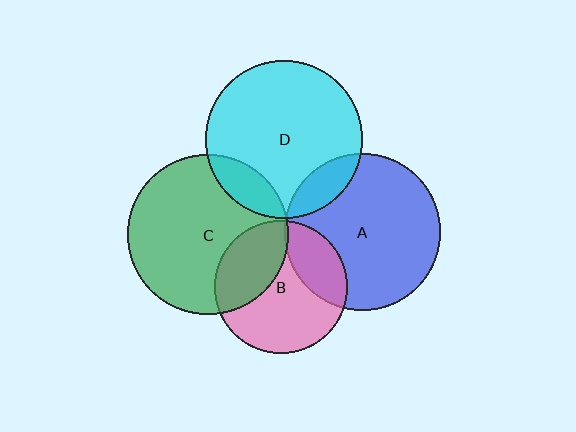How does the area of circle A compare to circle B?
Approximately 1.4 times.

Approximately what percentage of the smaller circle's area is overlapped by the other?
Approximately 35%.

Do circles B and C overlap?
Yes.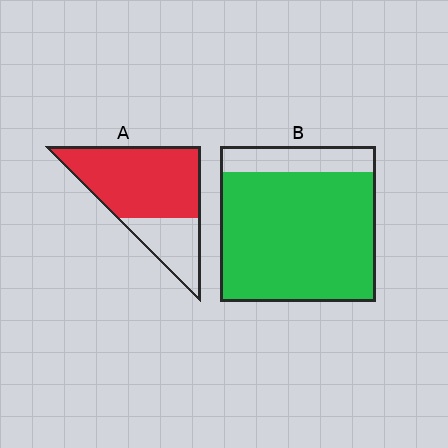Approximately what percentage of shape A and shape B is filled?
A is approximately 70% and B is approximately 85%.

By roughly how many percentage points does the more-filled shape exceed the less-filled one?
By roughly 10 percentage points (B over A).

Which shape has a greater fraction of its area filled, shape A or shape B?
Shape B.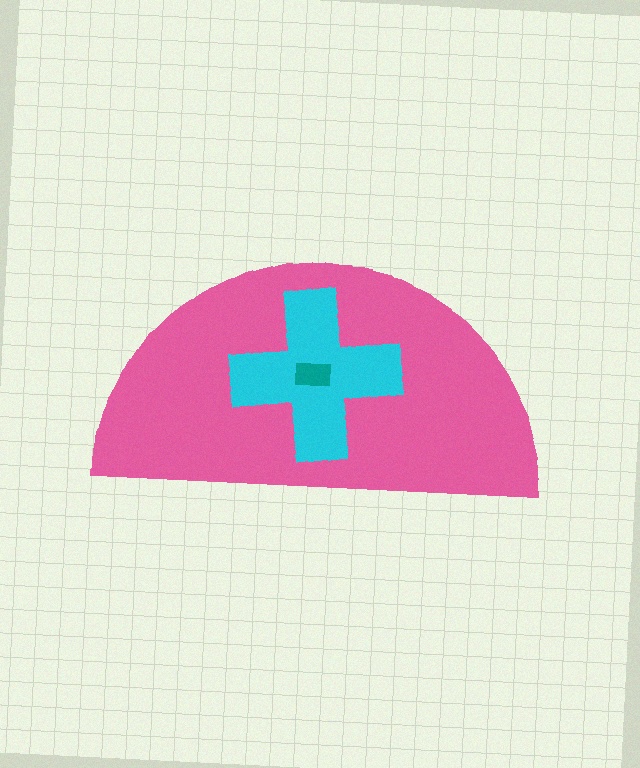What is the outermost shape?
The pink semicircle.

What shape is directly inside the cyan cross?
The teal rectangle.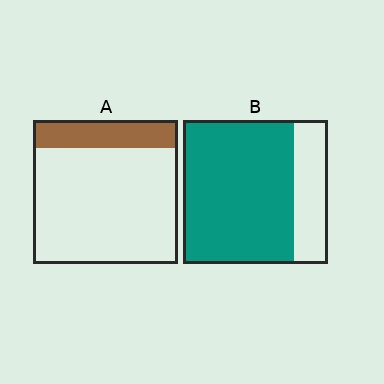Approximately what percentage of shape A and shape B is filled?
A is approximately 20% and B is approximately 75%.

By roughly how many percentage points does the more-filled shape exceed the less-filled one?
By roughly 55 percentage points (B over A).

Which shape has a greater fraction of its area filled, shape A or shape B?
Shape B.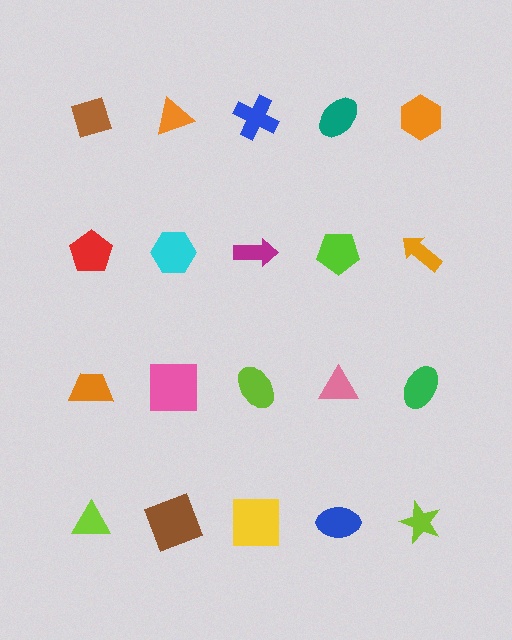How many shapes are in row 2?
5 shapes.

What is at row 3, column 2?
A pink square.